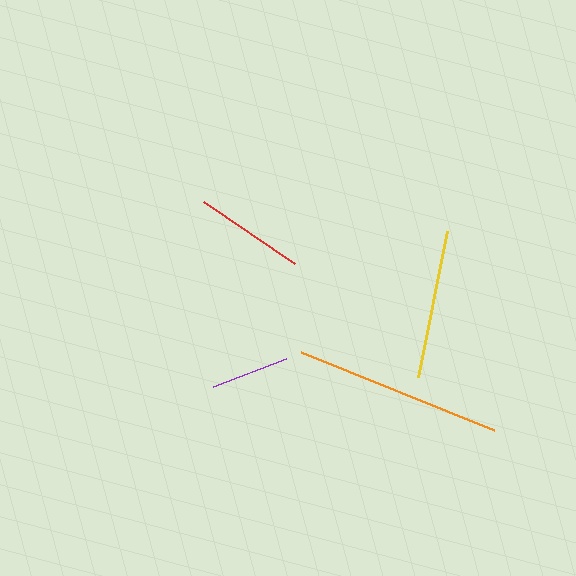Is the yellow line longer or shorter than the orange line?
The orange line is longer than the yellow line.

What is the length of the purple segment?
The purple segment is approximately 78 pixels long.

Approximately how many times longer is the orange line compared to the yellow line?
The orange line is approximately 1.4 times the length of the yellow line.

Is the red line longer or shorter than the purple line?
The red line is longer than the purple line.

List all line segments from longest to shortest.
From longest to shortest: orange, yellow, red, purple.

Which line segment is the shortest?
The purple line is the shortest at approximately 78 pixels.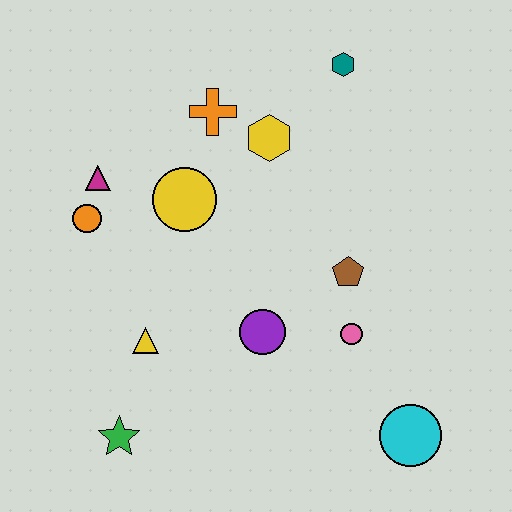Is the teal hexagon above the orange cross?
Yes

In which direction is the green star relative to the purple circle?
The green star is to the left of the purple circle.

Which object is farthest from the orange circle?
The cyan circle is farthest from the orange circle.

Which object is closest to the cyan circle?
The pink circle is closest to the cyan circle.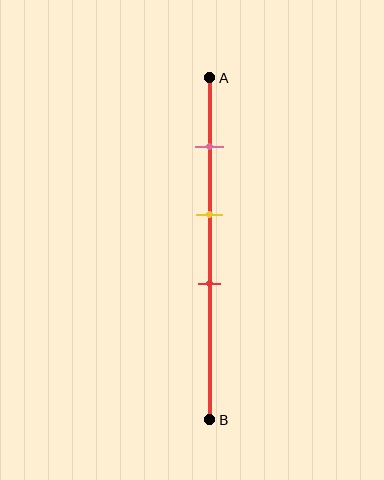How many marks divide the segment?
There are 3 marks dividing the segment.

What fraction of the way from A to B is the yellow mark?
The yellow mark is approximately 40% (0.4) of the way from A to B.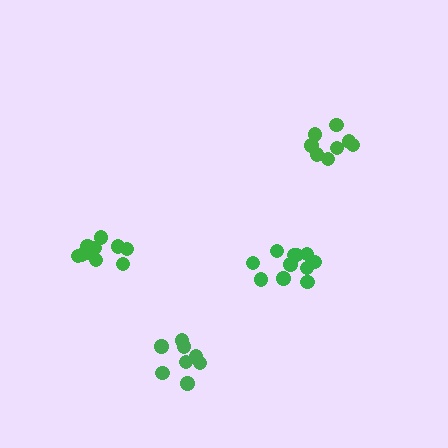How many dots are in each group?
Group 1: 11 dots, Group 2: 11 dots, Group 3: 8 dots, Group 4: 8 dots (38 total).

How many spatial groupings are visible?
There are 4 spatial groupings.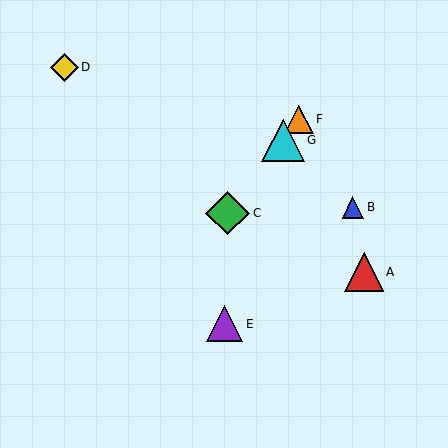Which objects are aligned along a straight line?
Objects C, F, G are aligned along a straight line.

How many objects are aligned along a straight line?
3 objects (C, F, G) are aligned along a straight line.